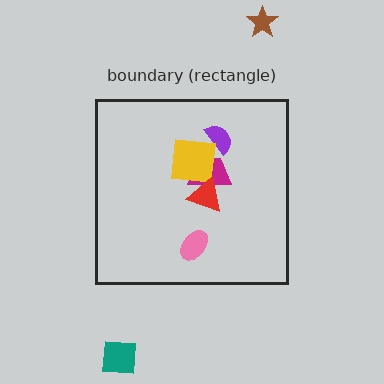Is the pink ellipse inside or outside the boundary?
Inside.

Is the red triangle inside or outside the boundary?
Inside.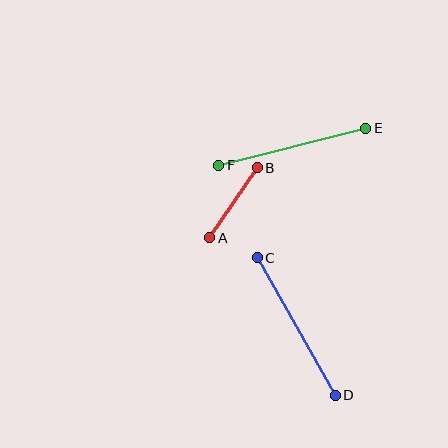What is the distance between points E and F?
The distance is approximately 152 pixels.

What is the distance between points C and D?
The distance is approximately 158 pixels.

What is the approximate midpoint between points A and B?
The midpoint is at approximately (233, 203) pixels.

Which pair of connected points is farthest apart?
Points C and D are farthest apart.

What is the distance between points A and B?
The distance is approximately 85 pixels.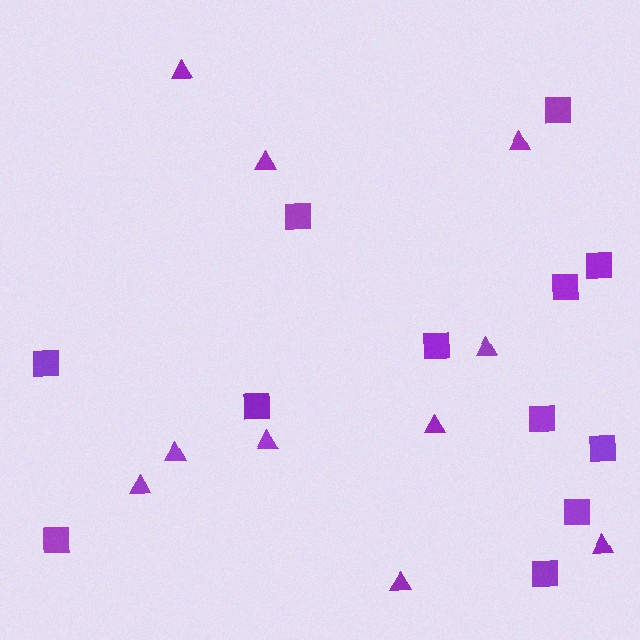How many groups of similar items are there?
There are 2 groups: one group of triangles (10) and one group of squares (12).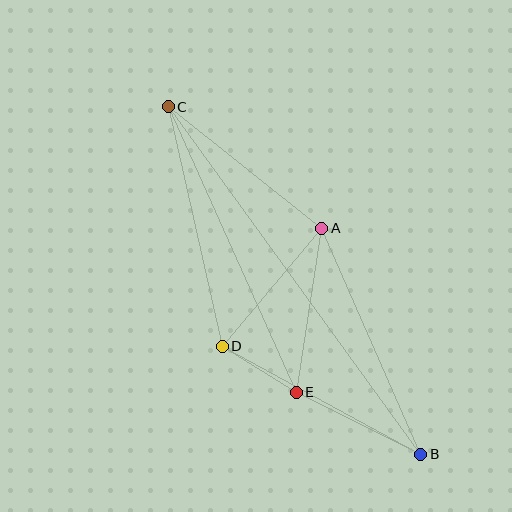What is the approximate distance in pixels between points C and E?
The distance between C and E is approximately 313 pixels.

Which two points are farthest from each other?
Points B and C are farthest from each other.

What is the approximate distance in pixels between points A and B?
The distance between A and B is approximately 247 pixels.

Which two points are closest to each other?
Points D and E are closest to each other.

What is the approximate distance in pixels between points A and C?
The distance between A and C is approximately 195 pixels.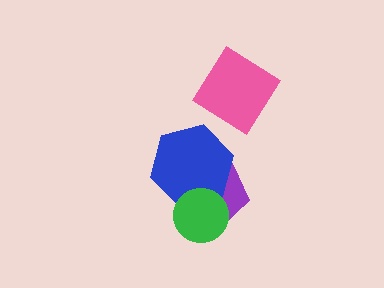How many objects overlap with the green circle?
2 objects overlap with the green circle.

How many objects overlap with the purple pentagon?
2 objects overlap with the purple pentagon.